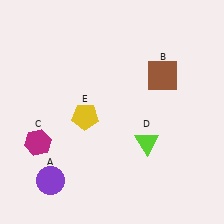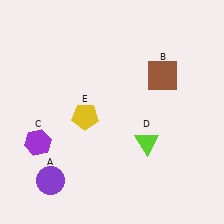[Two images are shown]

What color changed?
The hexagon (C) changed from magenta in Image 1 to purple in Image 2.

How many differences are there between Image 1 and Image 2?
There is 1 difference between the two images.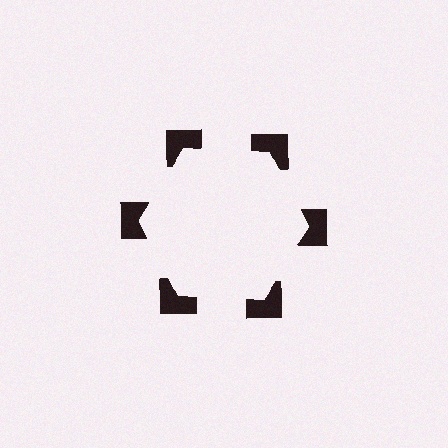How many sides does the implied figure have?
6 sides.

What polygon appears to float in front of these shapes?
An illusory hexagon — its edges are inferred from the aligned wedge cuts in the notched squares, not physically drawn.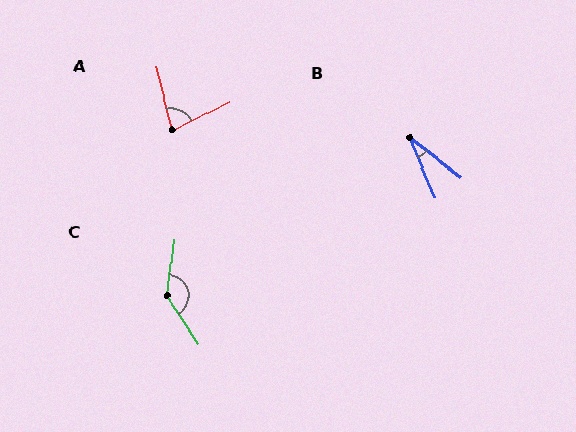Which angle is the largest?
C, at approximately 139 degrees.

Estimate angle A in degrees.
Approximately 78 degrees.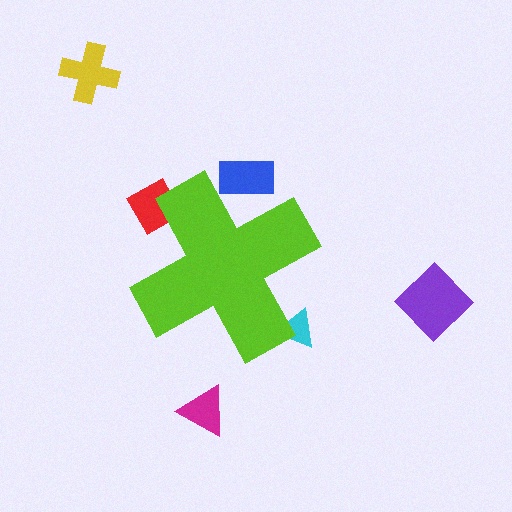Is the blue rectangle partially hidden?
Yes, the blue rectangle is partially hidden behind the lime cross.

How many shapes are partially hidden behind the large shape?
3 shapes are partially hidden.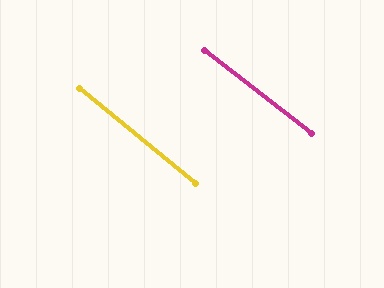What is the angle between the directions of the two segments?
Approximately 2 degrees.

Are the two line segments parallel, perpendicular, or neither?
Parallel — their directions differ by only 1.6°.